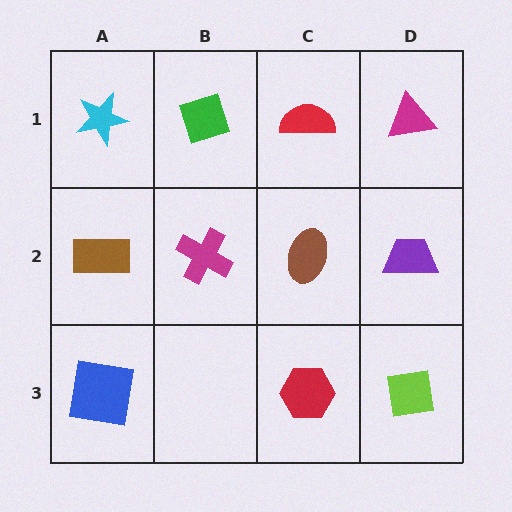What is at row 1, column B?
A green diamond.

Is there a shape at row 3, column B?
No, that cell is empty.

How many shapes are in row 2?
4 shapes.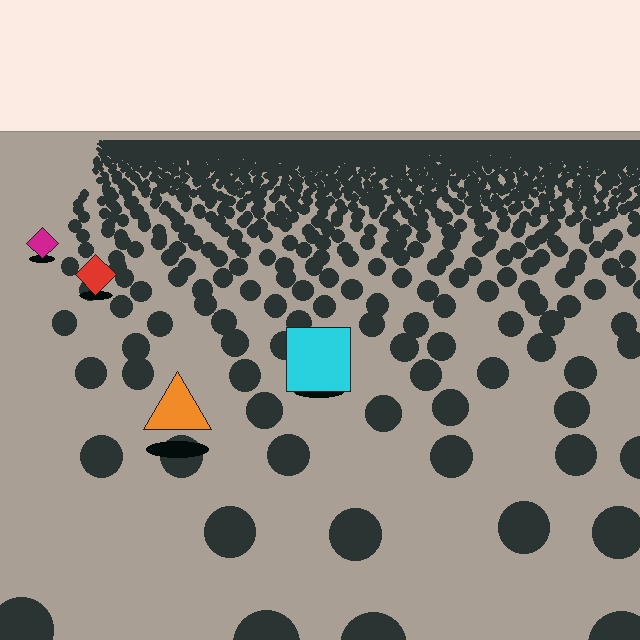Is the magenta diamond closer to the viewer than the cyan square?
No. The cyan square is closer — you can tell from the texture gradient: the ground texture is coarser near it.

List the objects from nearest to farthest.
From nearest to farthest: the orange triangle, the cyan square, the red diamond, the magenta diamond.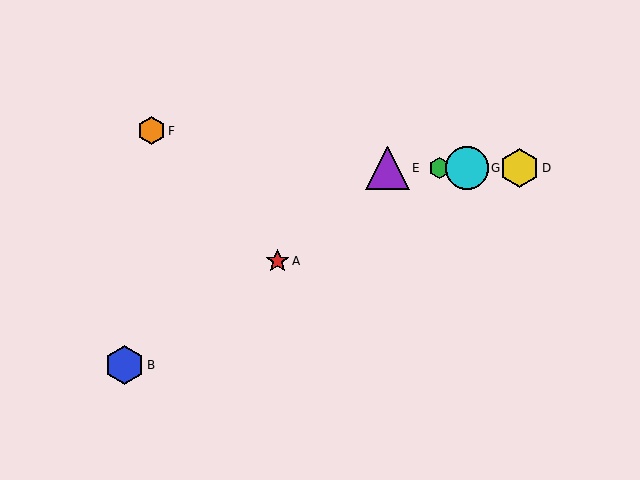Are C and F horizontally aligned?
No, C is at y≈168 and F is at y≈131.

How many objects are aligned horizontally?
4 objects (C, D, E, G) are aligned horizontally.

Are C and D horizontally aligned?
Yes, both are at y≈168.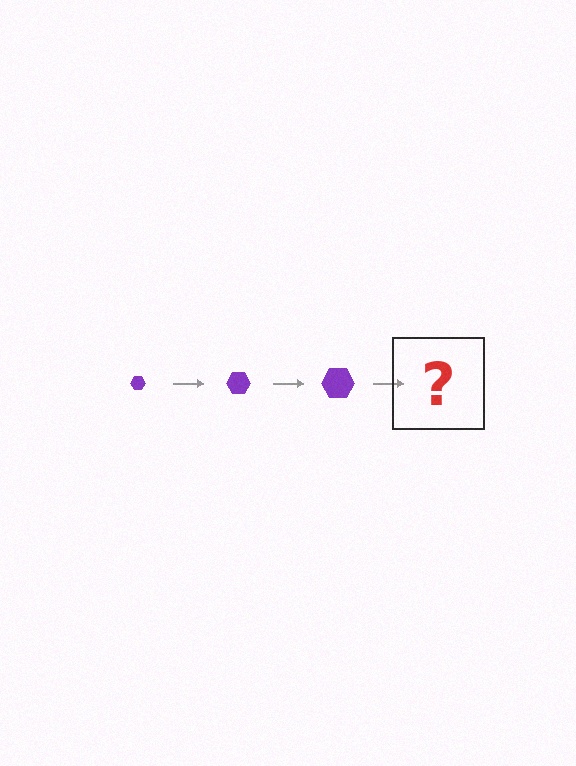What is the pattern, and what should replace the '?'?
The pattern is that the hexagon gets progressively larger each step. The '?' should be a purple hexagon, larger than the previous one.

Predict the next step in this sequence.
The next step is a purple hexagon, larger than the previous one.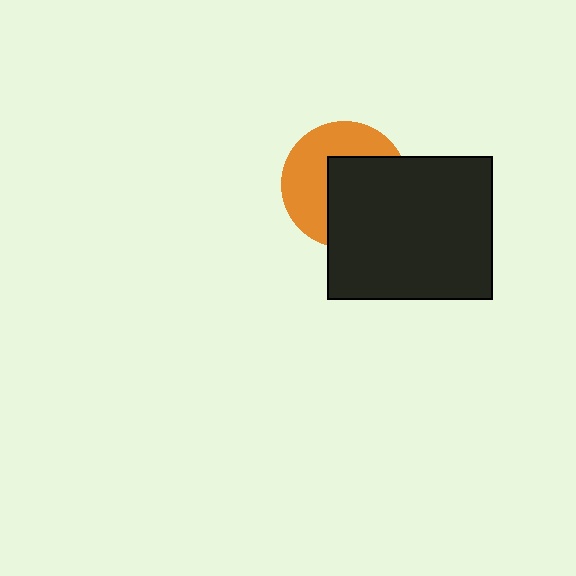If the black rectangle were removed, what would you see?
You would see the complete orange circle.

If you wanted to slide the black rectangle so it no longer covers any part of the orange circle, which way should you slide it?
Slide it toward the lower-right — that is the most direct way to separate the two shapes.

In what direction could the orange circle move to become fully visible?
The orange circle could move toward the upper-left. That would shift it out from behind the black rectangle entirely.